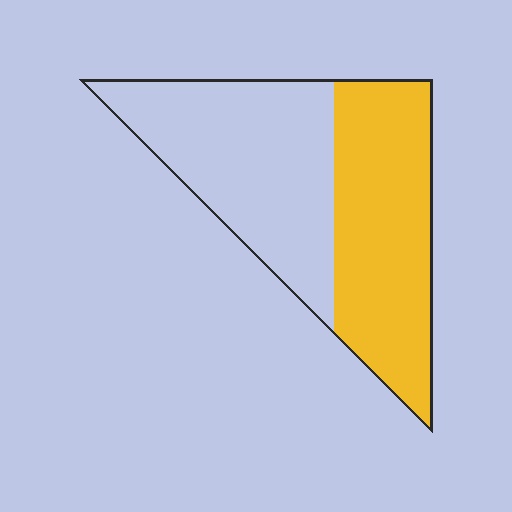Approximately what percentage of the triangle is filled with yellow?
Approximately 50%.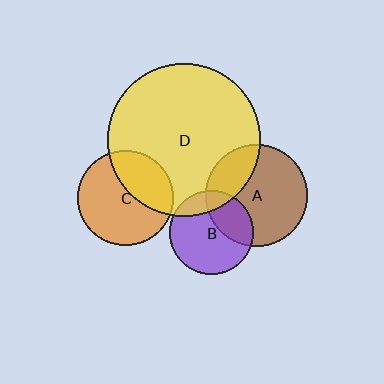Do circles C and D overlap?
Yes.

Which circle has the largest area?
Circle D (yellow).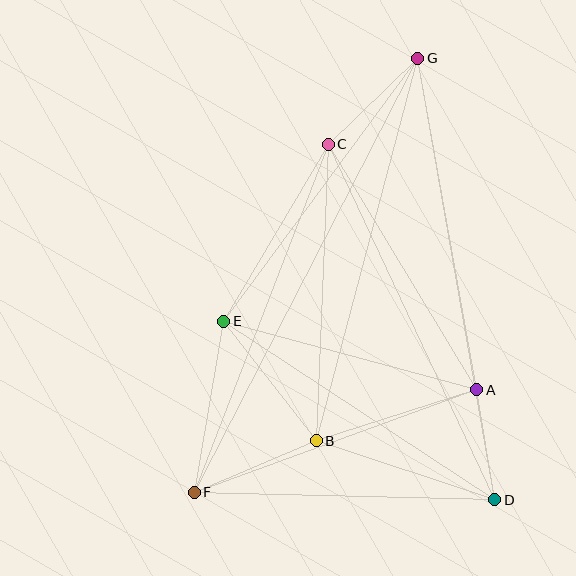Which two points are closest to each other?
Points A and D are closest to each other.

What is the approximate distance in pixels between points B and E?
The distance between B and E is approximately 151 pixels.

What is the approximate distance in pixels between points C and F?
The distance between C and F is approximately 373 pixels.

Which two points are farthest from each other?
Points F and G are farthest from each other.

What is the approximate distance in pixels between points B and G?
The distance between B and G is approximately 396 pixels.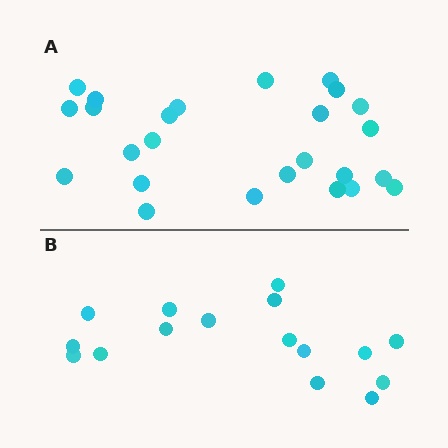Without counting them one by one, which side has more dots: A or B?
Region A (the top region) has more dots.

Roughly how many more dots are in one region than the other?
Region A has roughly 8 or so more dots than region B.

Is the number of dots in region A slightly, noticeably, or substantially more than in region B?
Region A has substantially more. The ratio is roughly 1.6 to 1.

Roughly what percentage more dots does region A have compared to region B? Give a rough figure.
About 55% more.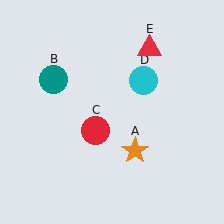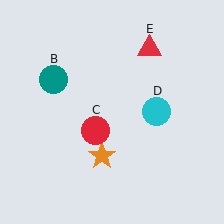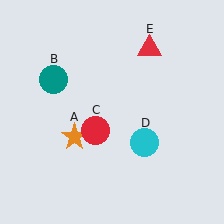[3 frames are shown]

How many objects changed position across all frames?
2 objects changed position: orange star (object A), cyan circle (object D).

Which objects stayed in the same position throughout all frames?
Teal circle (object B) and red circle (object C) and red triangle (object E) remained stationary.